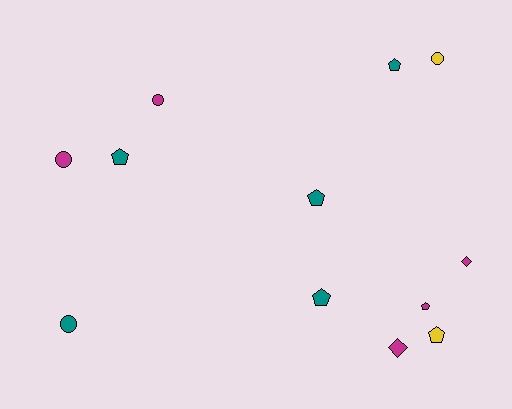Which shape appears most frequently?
Pentagon, with 6 objects.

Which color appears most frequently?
Teal, with 5 objects.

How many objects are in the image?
There are 12 objects.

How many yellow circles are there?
There is 1 yellow circle.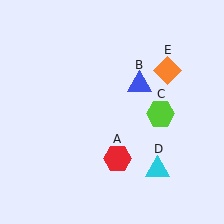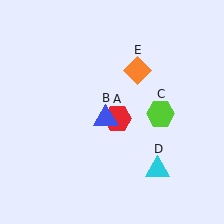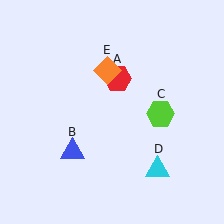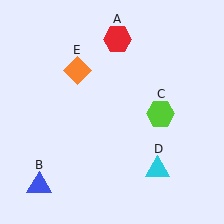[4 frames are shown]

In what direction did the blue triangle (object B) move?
The blue triangle (object B) moved down and to the left.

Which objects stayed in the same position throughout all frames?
Lime hexagon (object C) and cyan triangle (object D) remained stationary.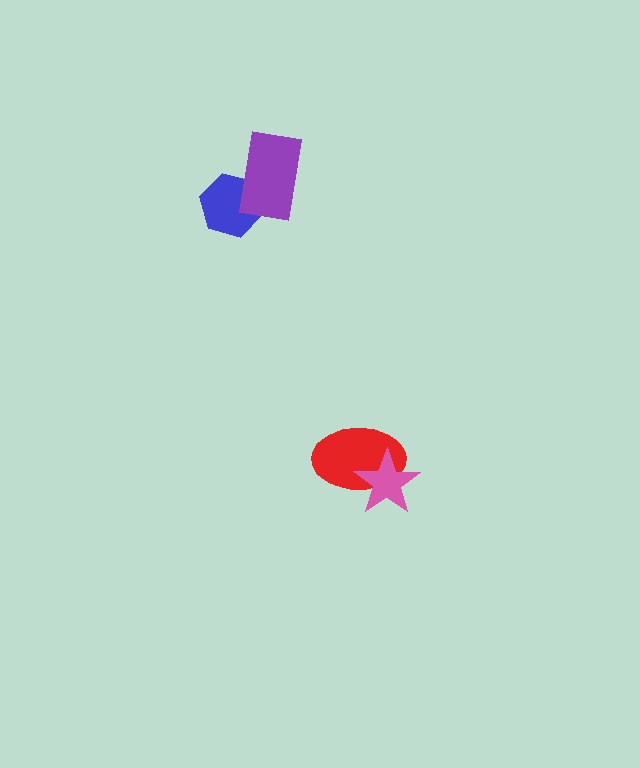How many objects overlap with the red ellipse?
1 object overlaps with the red ellipse.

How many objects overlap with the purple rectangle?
1 object overlaps with the purple rectangle.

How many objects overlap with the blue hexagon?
1 object overlaps with the blue hexagon.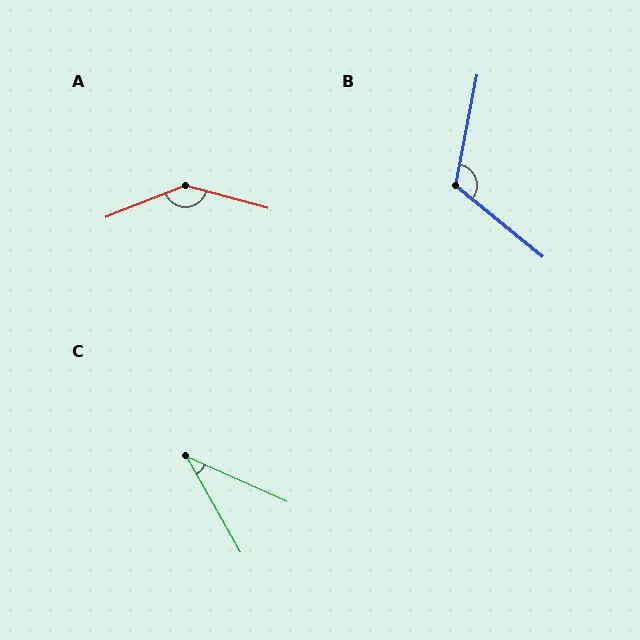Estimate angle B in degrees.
Approximately 118 degrees.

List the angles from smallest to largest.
C (36°), B (118°), A (143°).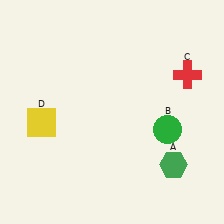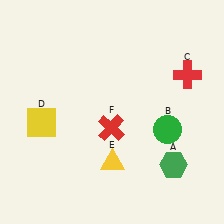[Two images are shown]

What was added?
A yellow triangle (E), a red cross (F) were added in Image 2.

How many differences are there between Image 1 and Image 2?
There are 2 differences between the two images.